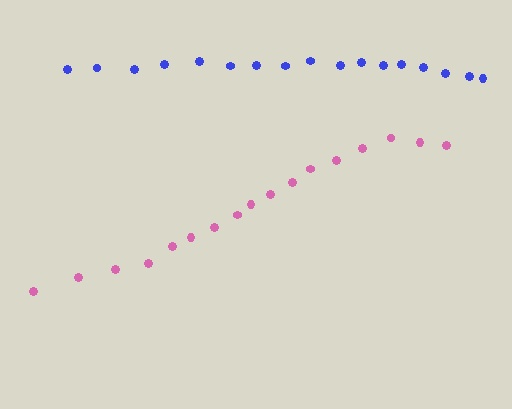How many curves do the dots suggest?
There are 2 distinct paths.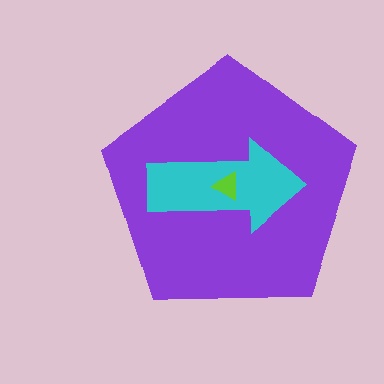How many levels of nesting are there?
3.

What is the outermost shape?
The purple pentagon.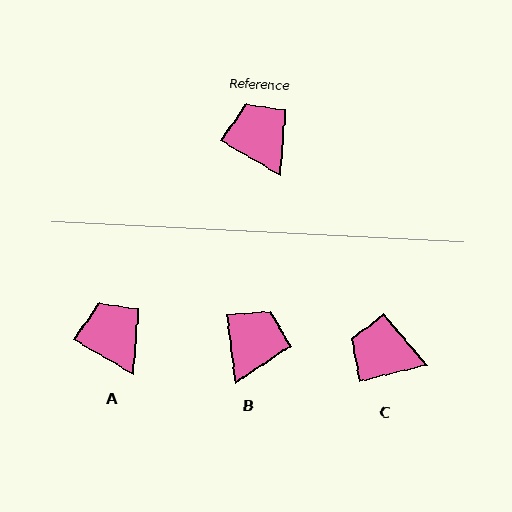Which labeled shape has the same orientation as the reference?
A.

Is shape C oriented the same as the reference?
No, it is off by about 45 degrees.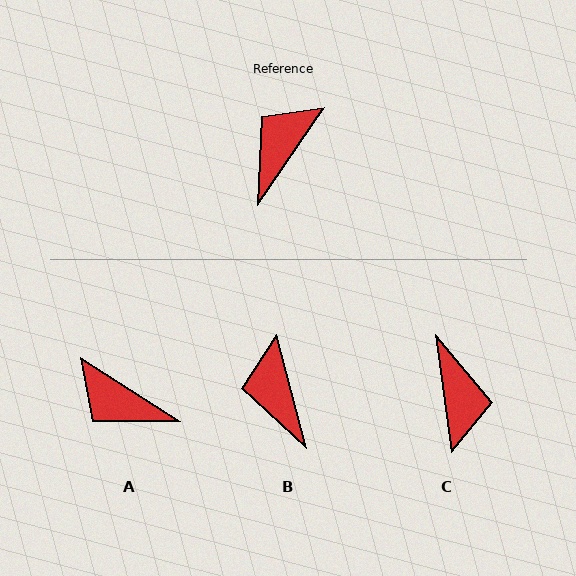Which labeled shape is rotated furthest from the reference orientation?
C, about 137 degrees away.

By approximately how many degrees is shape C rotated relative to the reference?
Approximately 137 degrees clockwise.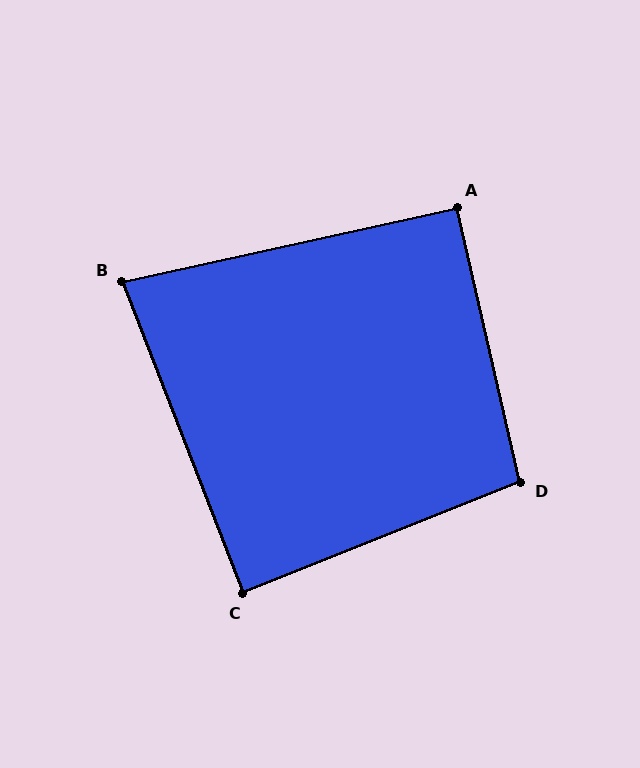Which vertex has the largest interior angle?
D, at approximately 99 degrees.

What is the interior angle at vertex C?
Approximately 89 degrees (approximately right).